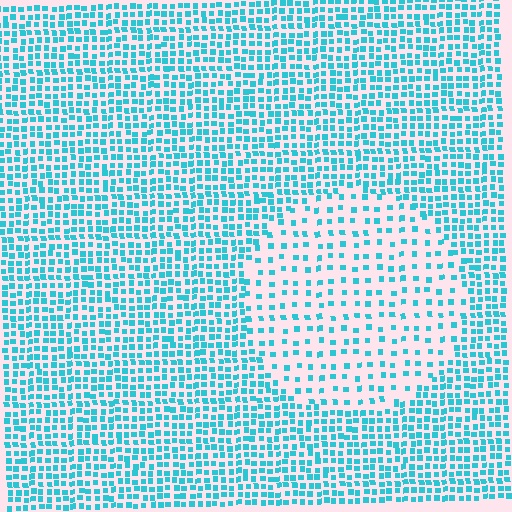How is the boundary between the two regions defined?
The boundary is defined by a change in element density (approximately 2.3x ratio). All elements are the same color, size, and shape.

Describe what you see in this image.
The image contains small cyan elements arranged at two different densities. A circle-shaped region is visible where the elements are less densely packed than the surrounding area.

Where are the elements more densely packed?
The elements are more densely packed outside the circle boundary.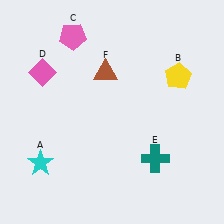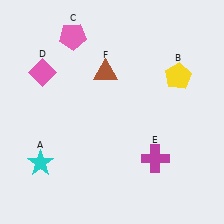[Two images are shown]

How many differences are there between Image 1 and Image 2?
There is 1 difference between the two images.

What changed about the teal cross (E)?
In Image 1, E is teal. In Image 2, it changed to magenta.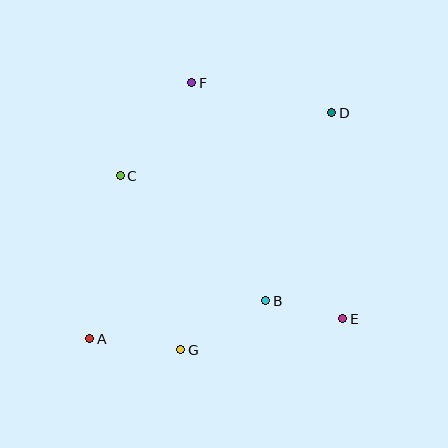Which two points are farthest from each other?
Points A and D are farthest from each other.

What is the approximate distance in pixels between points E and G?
The distance between E and G is approximately 165 pixels.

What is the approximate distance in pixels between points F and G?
The distance between F and G is approximately 267 pixels.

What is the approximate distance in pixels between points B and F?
The distance between B and F is approximately 230 pixels.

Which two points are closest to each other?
Points B and E are closest to each other.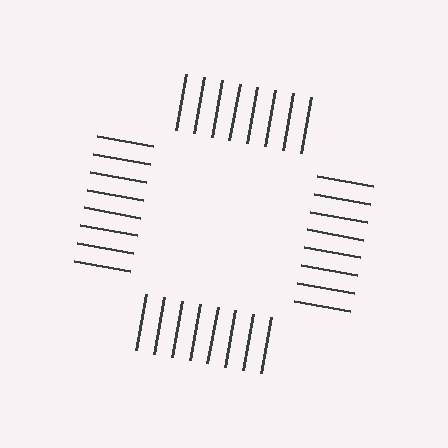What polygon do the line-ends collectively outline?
An illusory square — the line segments terminate on its edges but no continuous stroke is drawn.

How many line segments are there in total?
32 — 8 along each of the 4 edges.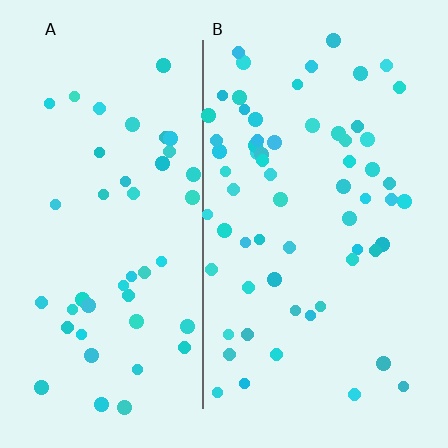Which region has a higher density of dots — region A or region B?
B (the right).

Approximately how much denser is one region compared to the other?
Approximately 1.4× — region B over region A.